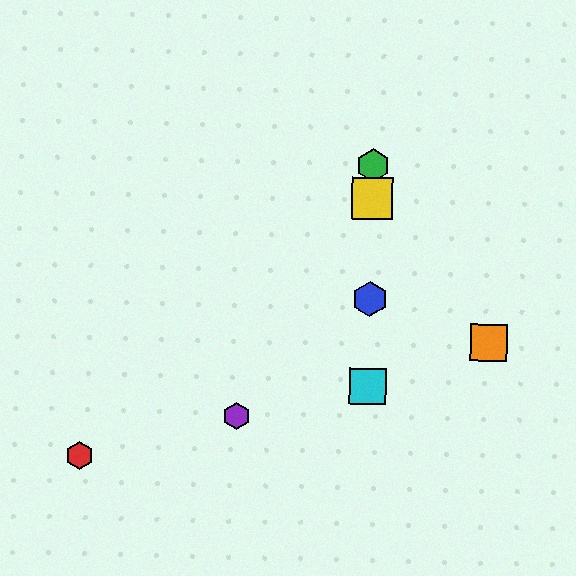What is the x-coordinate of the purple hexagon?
The purple hexagon is at x≈237.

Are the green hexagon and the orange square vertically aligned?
No, the green hexagon is at x≈373 and the orange square is at x≈489.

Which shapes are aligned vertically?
The blue hexagon, the green hexagon, the yellow square, the cyan square are aligned vertically.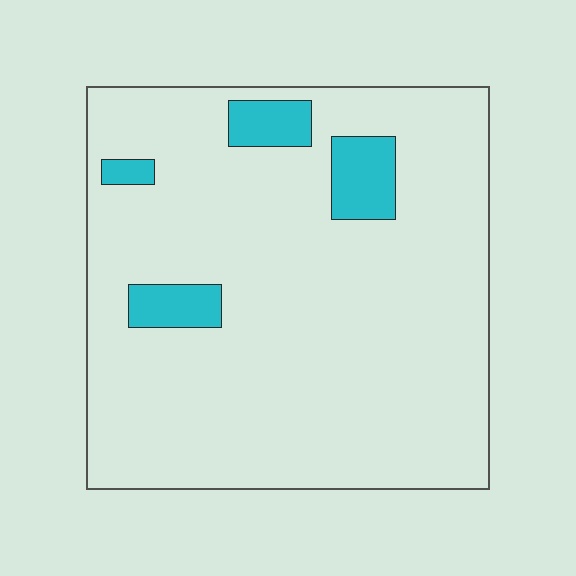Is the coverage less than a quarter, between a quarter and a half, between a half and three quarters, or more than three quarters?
Less than a quarter.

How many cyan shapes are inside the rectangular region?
4.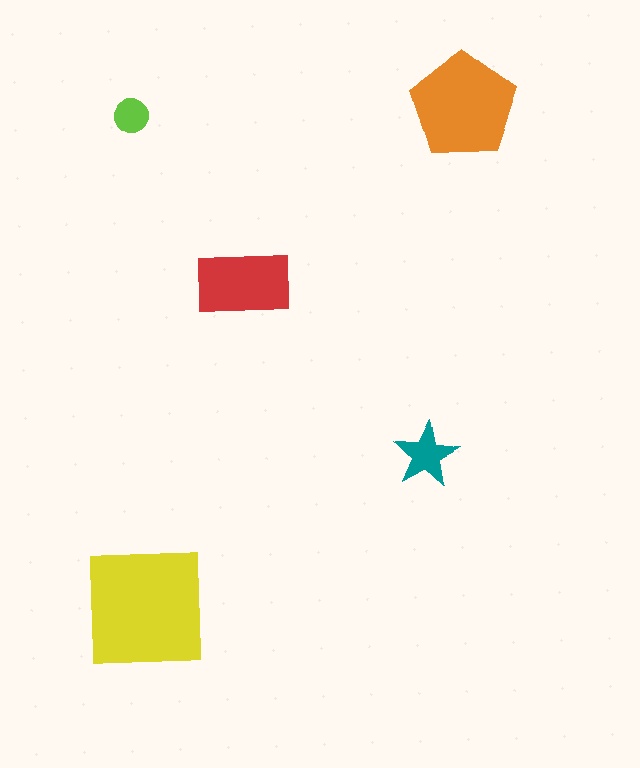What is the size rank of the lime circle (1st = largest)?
5th.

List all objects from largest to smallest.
The yellow square, the orange pentagon, the red rectangle, the teal star, the lime circle.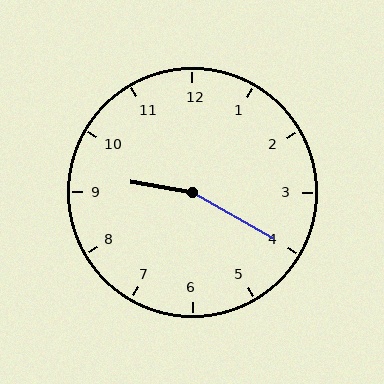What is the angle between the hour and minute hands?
Approximately 160 degrees.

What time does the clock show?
9:20.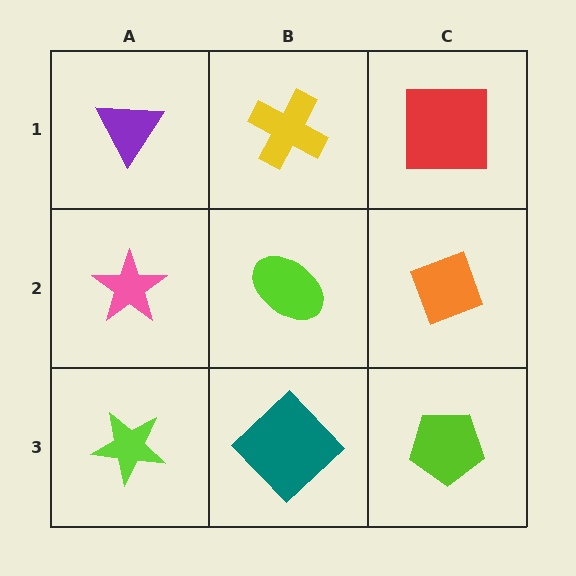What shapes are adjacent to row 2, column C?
A red square (row 1, column C), a lime pentagon (row 3, column C), a lime ellipse (row 2, column B).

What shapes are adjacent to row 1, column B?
A lime ellipse (row 2, column B), a purple triangle (row 1, column A), a red square (row 1, column C).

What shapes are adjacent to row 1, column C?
An orange diamond (row 2, column C), a yellow cross (row 1, column B).